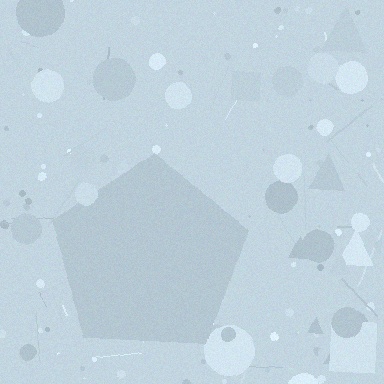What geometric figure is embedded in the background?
A pentagon is embedded in the background.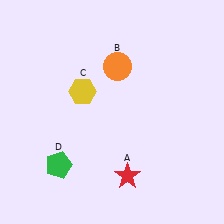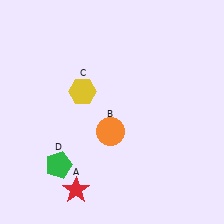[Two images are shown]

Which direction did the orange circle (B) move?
The orange circle (B) moved down.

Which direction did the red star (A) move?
The red star (A) moved left.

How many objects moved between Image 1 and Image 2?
2 objects moved between the two images.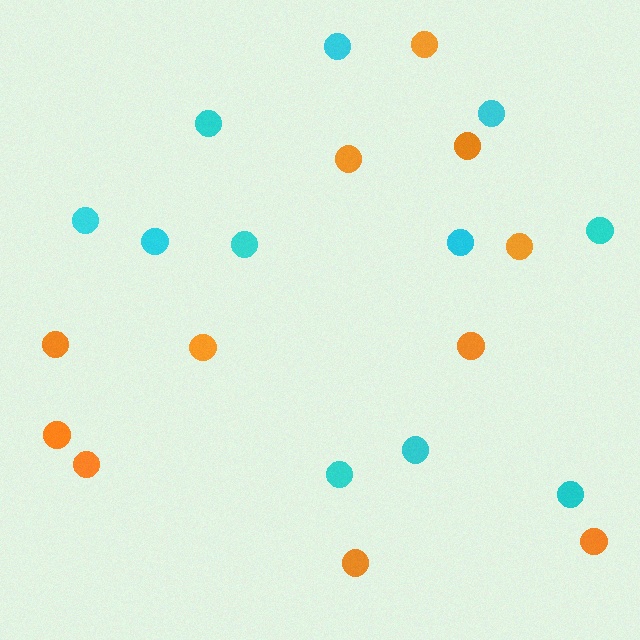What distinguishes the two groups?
There are 2 groups: one group of orange circles (11) and one group of cyan circles (11).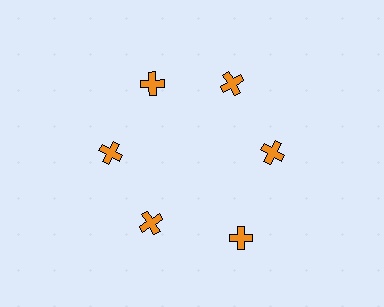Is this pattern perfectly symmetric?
No. The 6 orange crosses are arranged in a ring, but one element near the 5 o'clock position is pushed outward from the center, breaking the 6-fold rotational symmetry.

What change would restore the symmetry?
The symmetry would be restored by moving it inward, back onto the ring so that all 6 crosses sit at equal angles and equal distance from the center.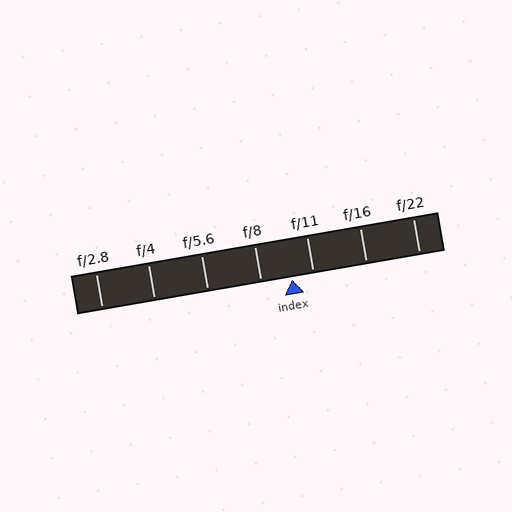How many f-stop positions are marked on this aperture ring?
There are 7 f-stop positions marked.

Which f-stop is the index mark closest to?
The index mark is closest to f/11.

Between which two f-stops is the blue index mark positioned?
The index mark is between f/8 and f/11.